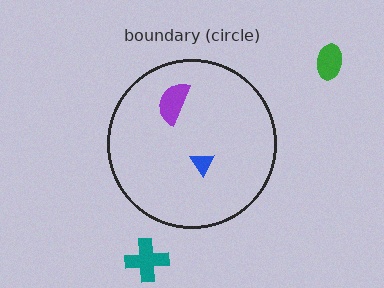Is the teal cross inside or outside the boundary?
Outside.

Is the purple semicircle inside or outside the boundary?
Inside.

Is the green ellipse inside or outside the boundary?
Outside.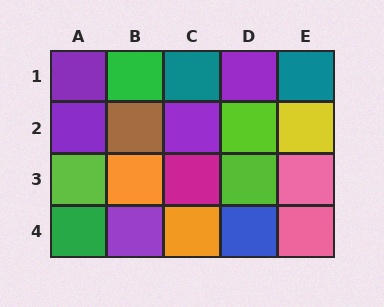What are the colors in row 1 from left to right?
Purple, green, teal, purple, teal.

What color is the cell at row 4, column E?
Pink.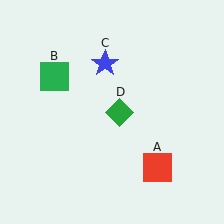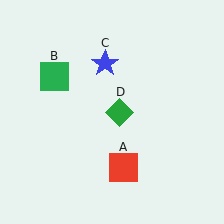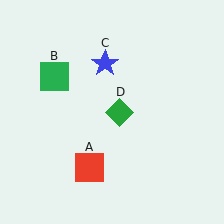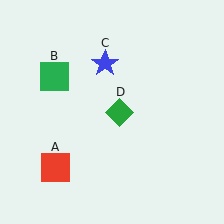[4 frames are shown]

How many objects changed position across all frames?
1 object changed position: red square (object A).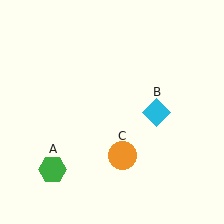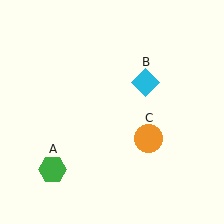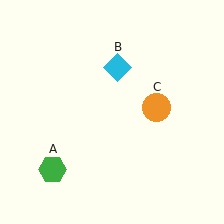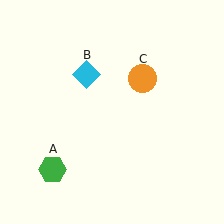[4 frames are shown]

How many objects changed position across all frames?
2 objects changed position: cyan diamond (object B), orange circle (object C).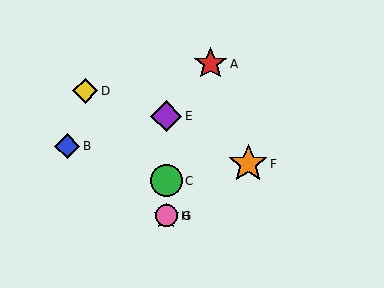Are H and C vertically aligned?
Yes, both are at x≈166.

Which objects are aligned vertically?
Objects C, E, G, H are aligned vertically.